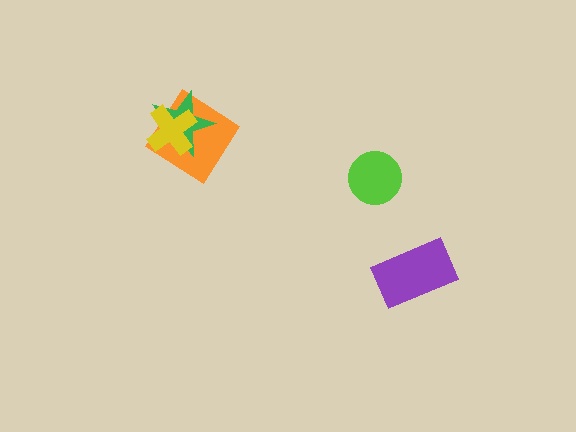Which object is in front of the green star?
The yellow cross is in front of the green star.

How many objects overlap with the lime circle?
0 objects overlap with the lime circle.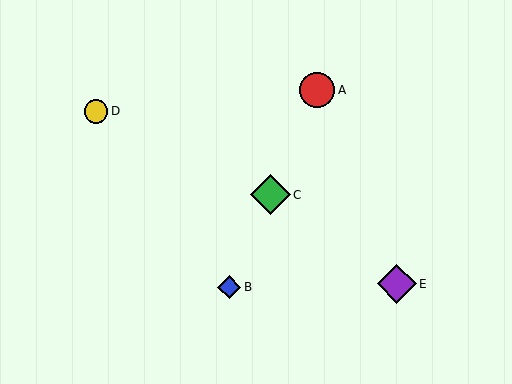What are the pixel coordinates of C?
Object C is at (271, 195).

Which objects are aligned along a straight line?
Objects A, B, C are aligned along a straight line.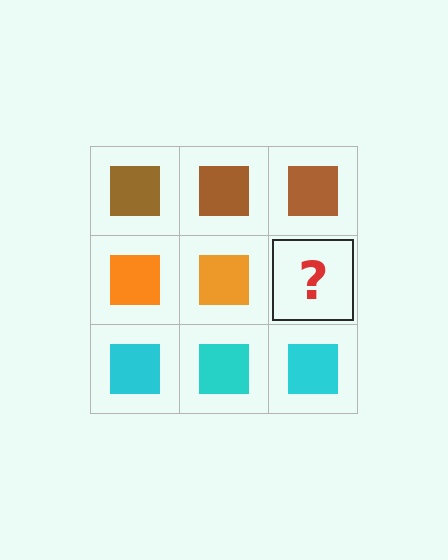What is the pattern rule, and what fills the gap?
The rule is that each row has a consistent color. The gap should be filled with an orange square.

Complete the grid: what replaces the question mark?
The question mark should be replaced with an orange square.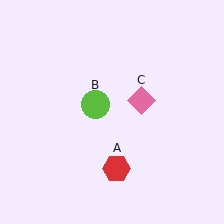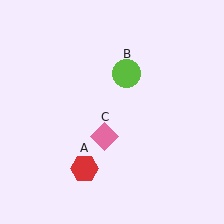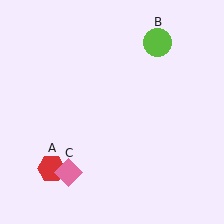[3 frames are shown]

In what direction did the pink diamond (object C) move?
The pink diamond (object C) moved down and to the left.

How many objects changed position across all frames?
3 objects changed position: red hexagon (object A), lime circle (object B), pink diamond (object C).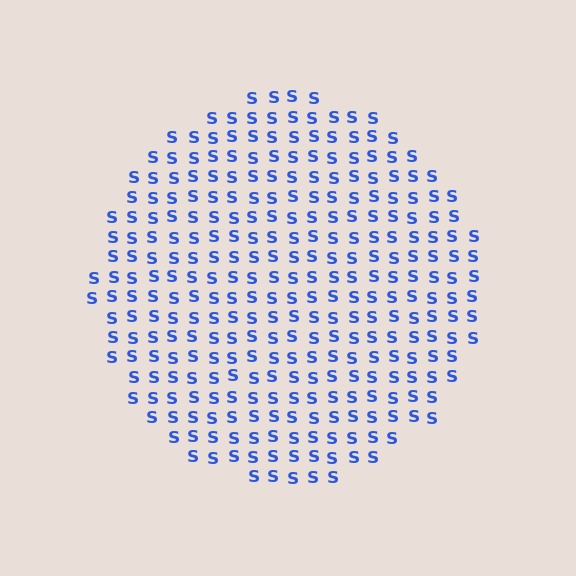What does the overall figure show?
The overall figure shows a circle.